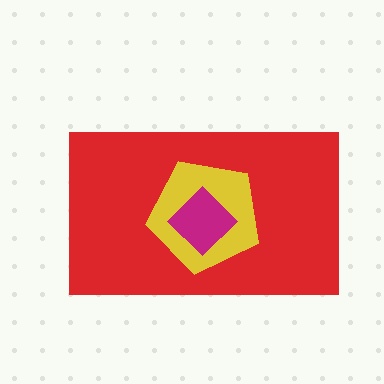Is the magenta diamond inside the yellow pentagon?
Yes.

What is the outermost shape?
The red rectangle.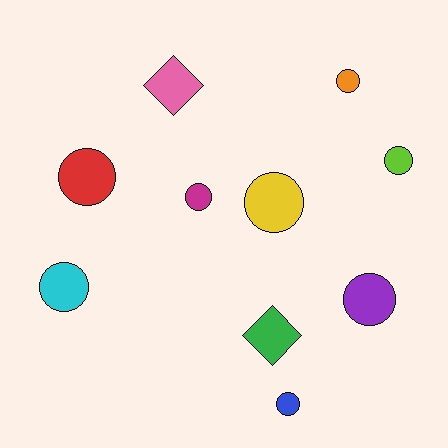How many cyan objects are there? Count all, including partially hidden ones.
There is 1 cyan object.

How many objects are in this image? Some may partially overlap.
There are 10 objects.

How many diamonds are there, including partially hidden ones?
There are 2 diamonds.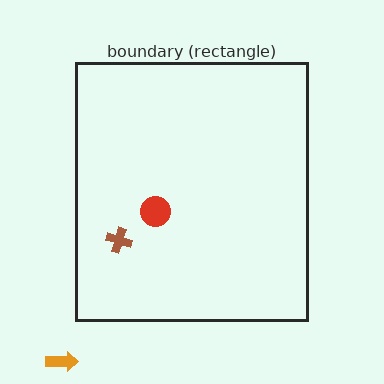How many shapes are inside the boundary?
2 inside, 1 outside.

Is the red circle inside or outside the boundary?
Inside.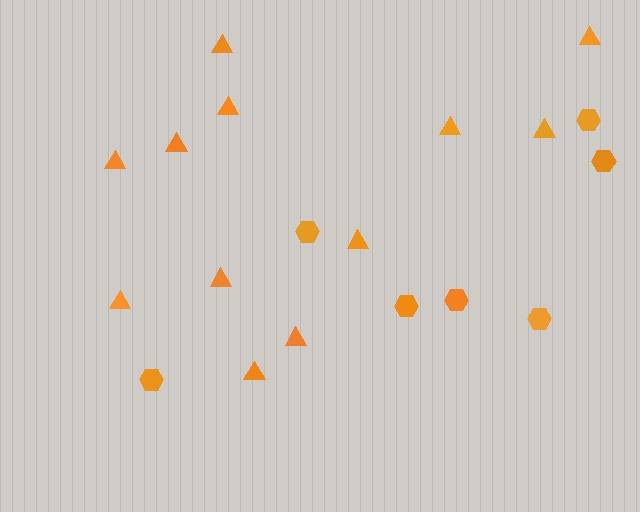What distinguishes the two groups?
There are 2 groups: one group of triangles (12) and one group of hexagons (7).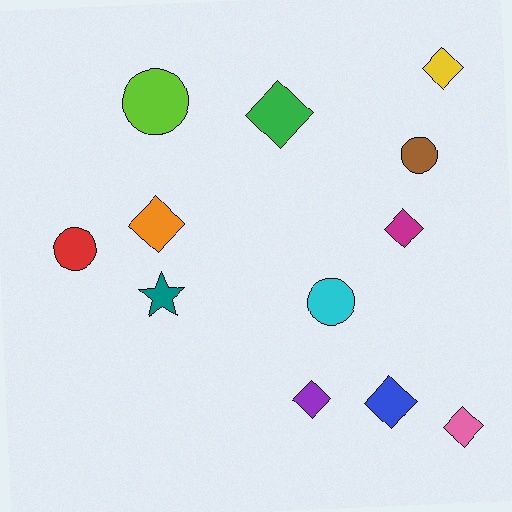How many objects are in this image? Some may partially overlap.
There are 12 objects.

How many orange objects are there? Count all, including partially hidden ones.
There is 1 orange object.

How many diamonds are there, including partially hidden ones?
There are 7 diamonds.